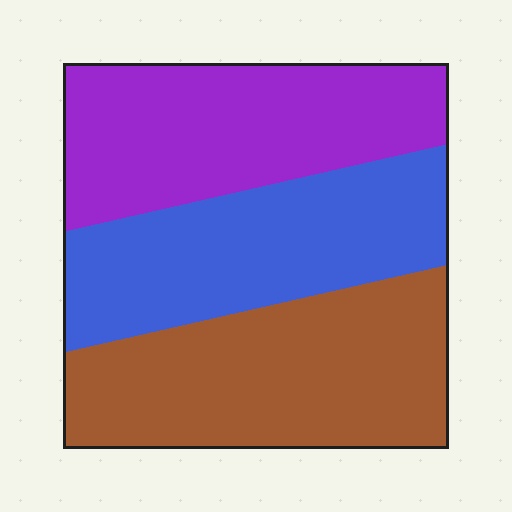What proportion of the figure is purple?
Purple takes up about one third (1/3) of the figure.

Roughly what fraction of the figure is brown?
Brown takes up about three eighths (3/8) of the figure.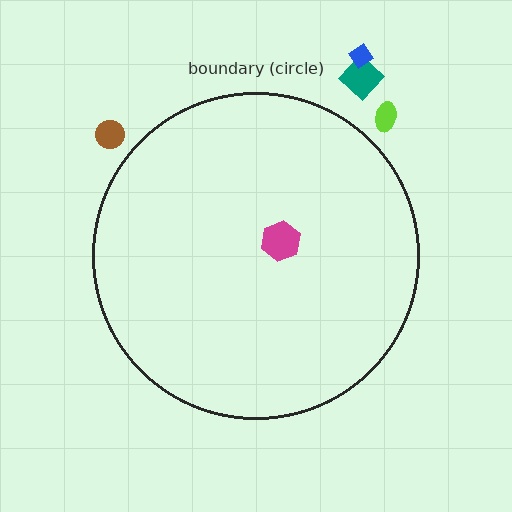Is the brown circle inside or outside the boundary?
Outside.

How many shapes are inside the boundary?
1 inside, 4 outside.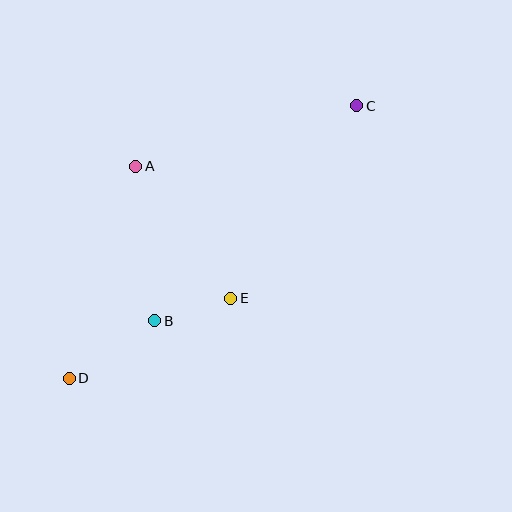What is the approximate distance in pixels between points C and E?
The distance between C and E is approximately 230 pixels.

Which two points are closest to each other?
Points B and E are closest to each other.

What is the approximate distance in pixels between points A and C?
The distance between A and C is approximately 229 pixels.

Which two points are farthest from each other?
Points C and D are farthest from each other.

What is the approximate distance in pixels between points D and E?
The distance between D and E is approximately 180 pixels.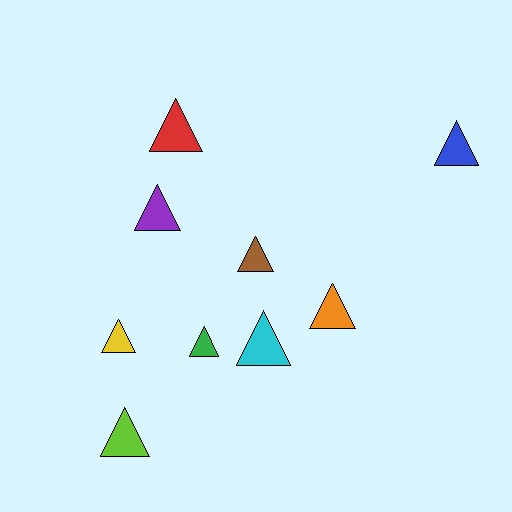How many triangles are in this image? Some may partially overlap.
There are 9 triangles.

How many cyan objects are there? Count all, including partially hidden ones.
There is 1 cyan object.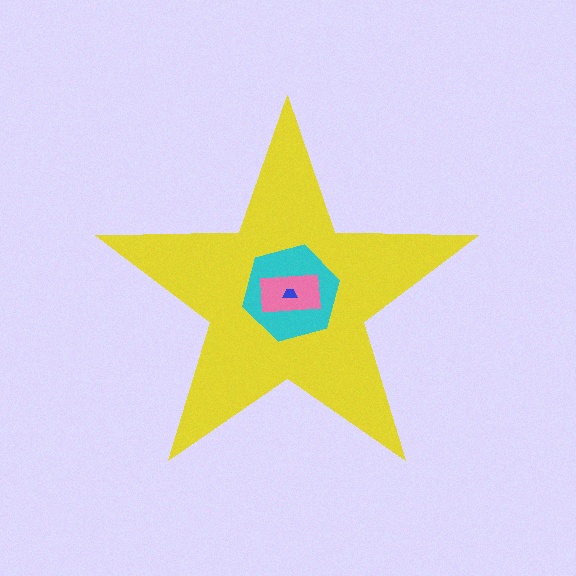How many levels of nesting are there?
4.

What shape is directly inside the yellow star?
The cyan hexagon.